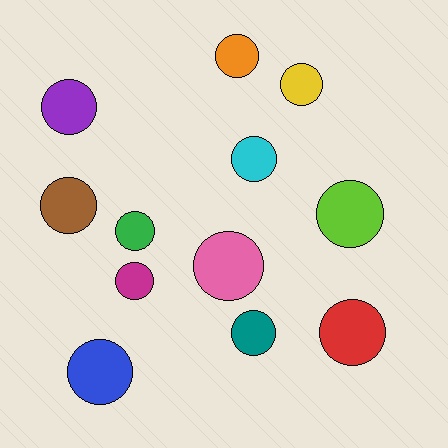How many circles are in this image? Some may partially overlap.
There are 12 circles.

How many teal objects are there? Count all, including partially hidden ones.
There is 1 teal object.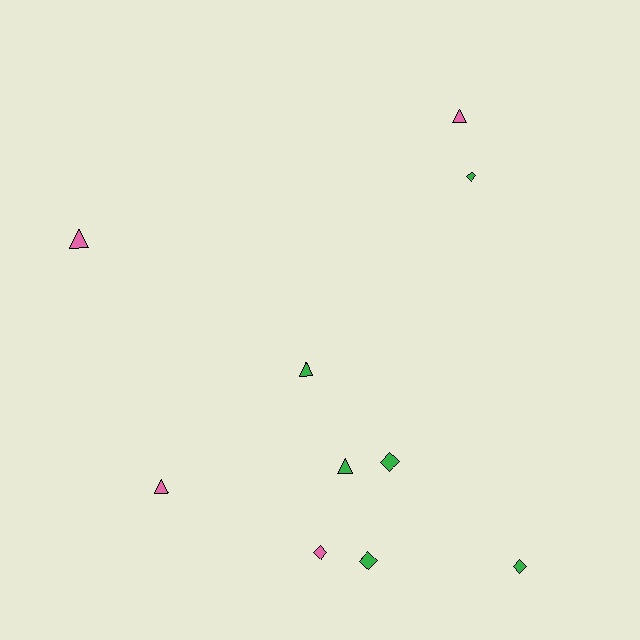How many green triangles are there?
There are 2 green triangles.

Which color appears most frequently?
Green, with 6 objects.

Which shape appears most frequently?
Triangle, with 5 objects.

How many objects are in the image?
There are 10 objects.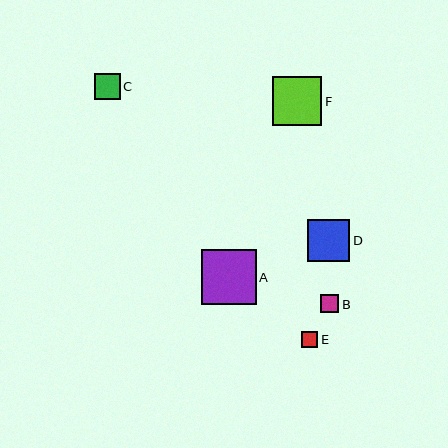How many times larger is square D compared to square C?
Square D is approximately 1.6 times the size of square C.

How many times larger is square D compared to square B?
Square D is approximately 2.4 times the size of square B.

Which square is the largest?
Square A is the largest with a size of approximately 55 pixels.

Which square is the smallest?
Square E is the smallest with a size of approximately 16 pixels.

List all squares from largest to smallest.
From largest to smallest: A, F, D, C, B, E.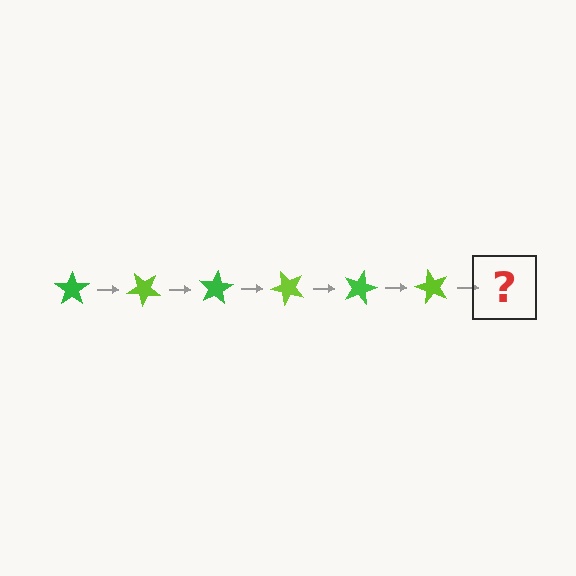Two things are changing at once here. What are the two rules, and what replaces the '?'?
The two rules are that it rotates 40 degrees each step and the color cycles through green and lime. The '?' should be a green star, rotated 240 degrees from the start.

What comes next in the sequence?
The next element should be a green star, rotated 240 degrees from the start.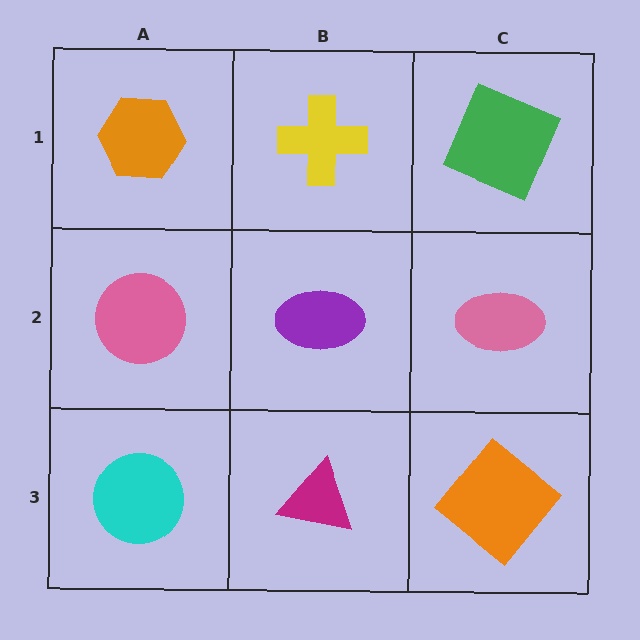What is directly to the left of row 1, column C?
A yellow cross.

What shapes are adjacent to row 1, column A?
A pink circle (row 2, column A), a yellow cross (row 1, column B).